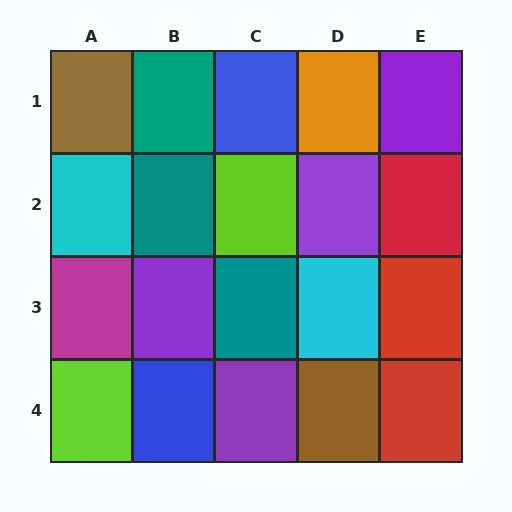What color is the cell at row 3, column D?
Cyan.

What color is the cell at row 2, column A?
Cyan.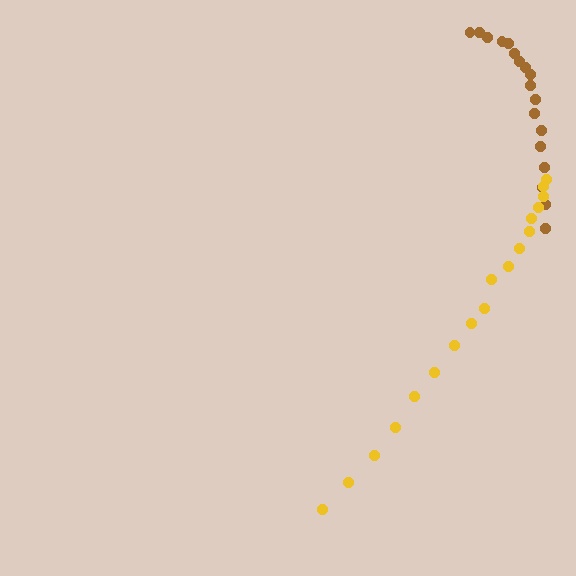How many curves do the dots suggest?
There are 2 distinct paths.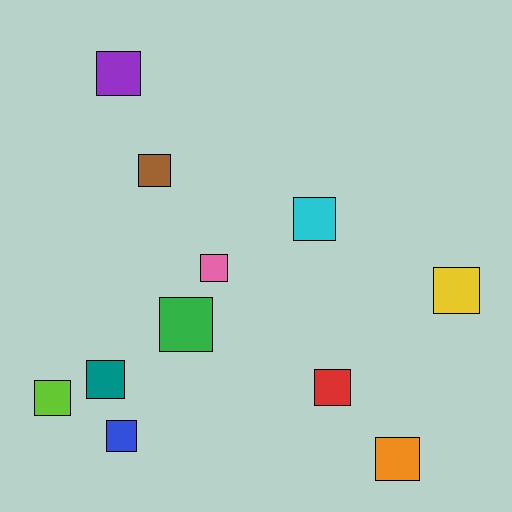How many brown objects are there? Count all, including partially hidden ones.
There is 1 brown object.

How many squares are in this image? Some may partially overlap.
There are 11 squares.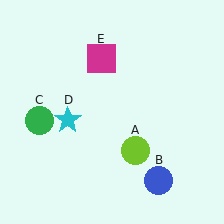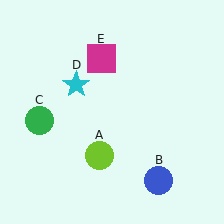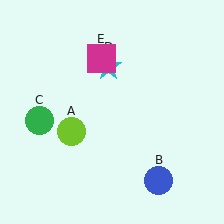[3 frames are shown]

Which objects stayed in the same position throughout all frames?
Blue circle (object B) and green circle (object C) and magenta square (object E) remained stationary.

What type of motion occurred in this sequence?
The lime circle (object A), cyan star (object D) rotated clockwise around the center of the scene.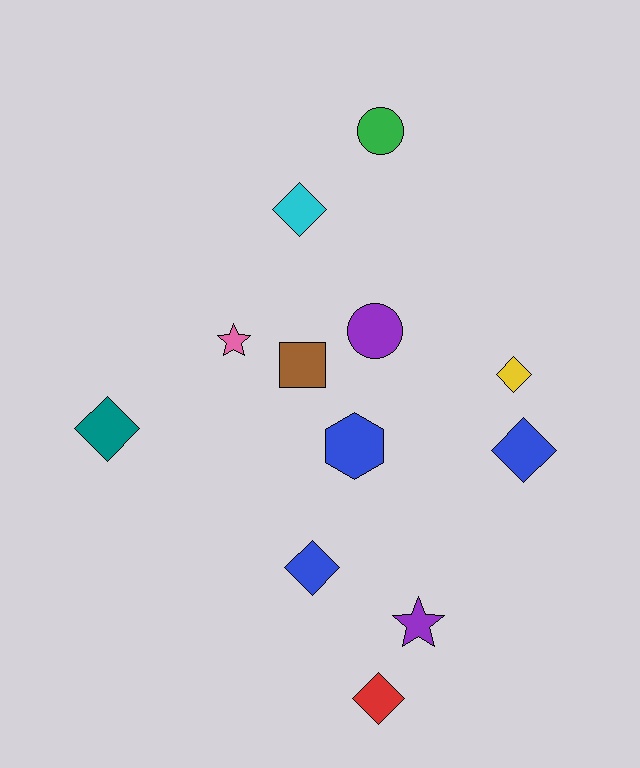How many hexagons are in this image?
There is 1 hexagon.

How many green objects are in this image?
There is 1 green object.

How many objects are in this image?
There are 12 objects.